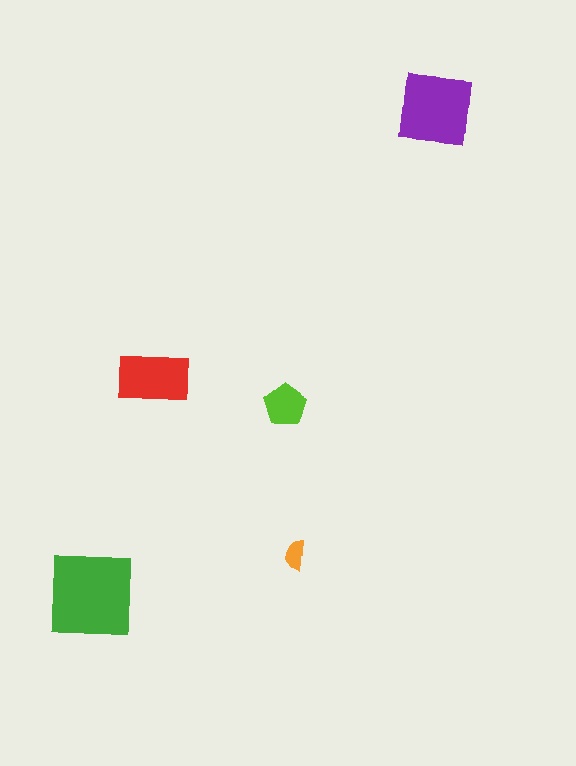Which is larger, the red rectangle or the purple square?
The purple square.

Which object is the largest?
The green square.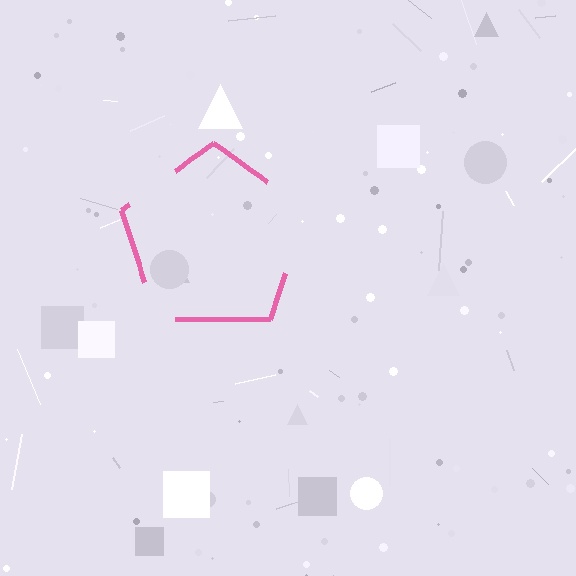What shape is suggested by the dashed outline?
The dashed outline suggests a pentagon.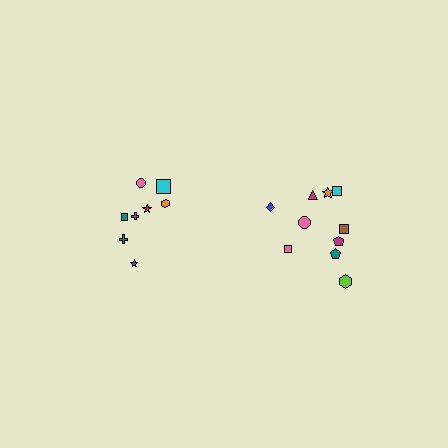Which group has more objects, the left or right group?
The right group.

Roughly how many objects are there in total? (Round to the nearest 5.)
Roughly 20 objects in total.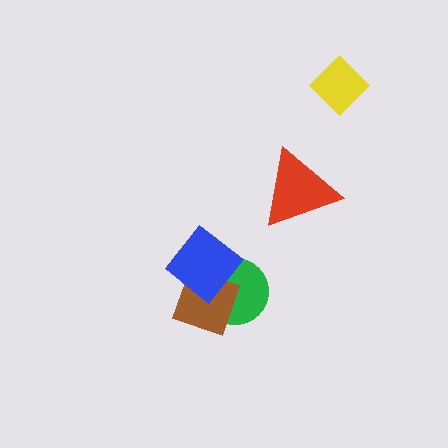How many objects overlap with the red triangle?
0 objects overlap with the red triangle.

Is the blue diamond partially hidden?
No, no other shape covers it.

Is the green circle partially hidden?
Yes, it is partially covered by another shape.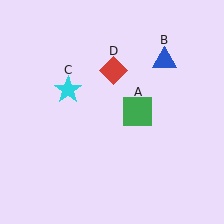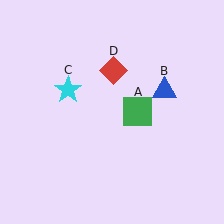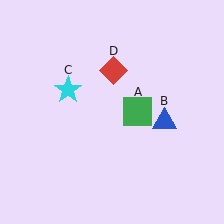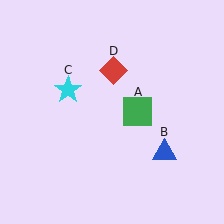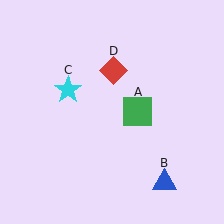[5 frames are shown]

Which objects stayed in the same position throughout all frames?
Green square (object A) and cyan star (object C) and red diamond (object D) remained stationary.